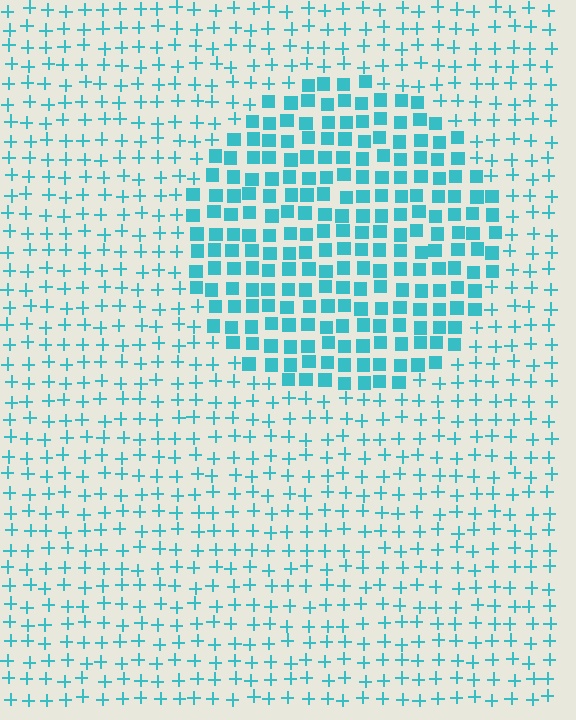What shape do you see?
I see a circle.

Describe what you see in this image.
The image is filled with small cyan elements arranged in a uniform grid. A circle-shaped region contains squares, while the surrounding area contains plus signs. The boundary is defined purely by the change in element shape.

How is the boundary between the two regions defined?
The boundary is defined by a change in element shape: squares inside vs. plus signs outside. All elements share the same color and spacing.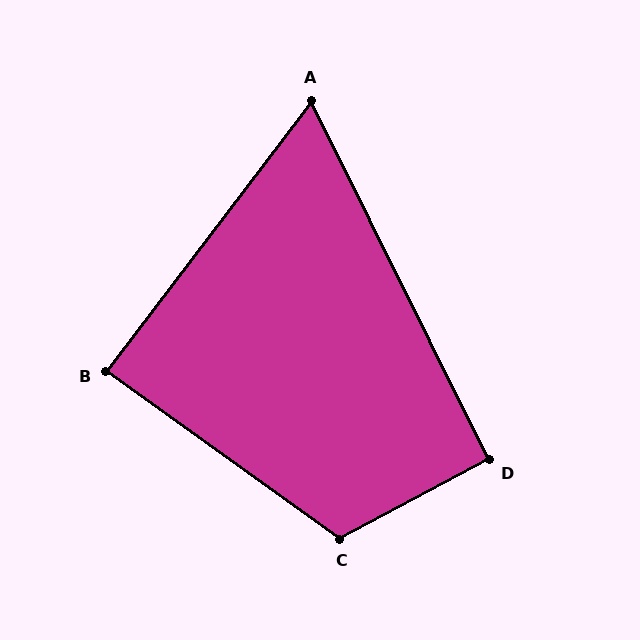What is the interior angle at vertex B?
Approximately 89 degrees (approximately right).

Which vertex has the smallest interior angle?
A, at approximately 64 degrees.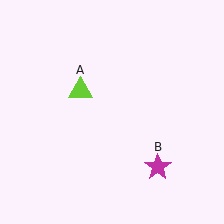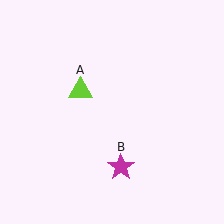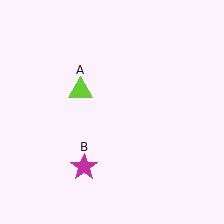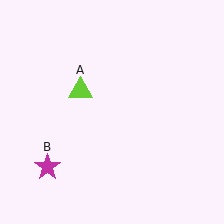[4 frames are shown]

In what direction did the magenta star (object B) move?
The magenta star (object B) moved left.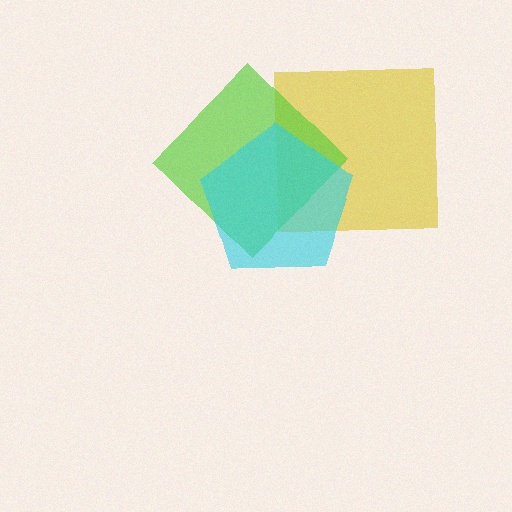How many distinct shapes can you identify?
There are 3 distinct shapes: a yellow square, a lime diamond, a cyan pentagon.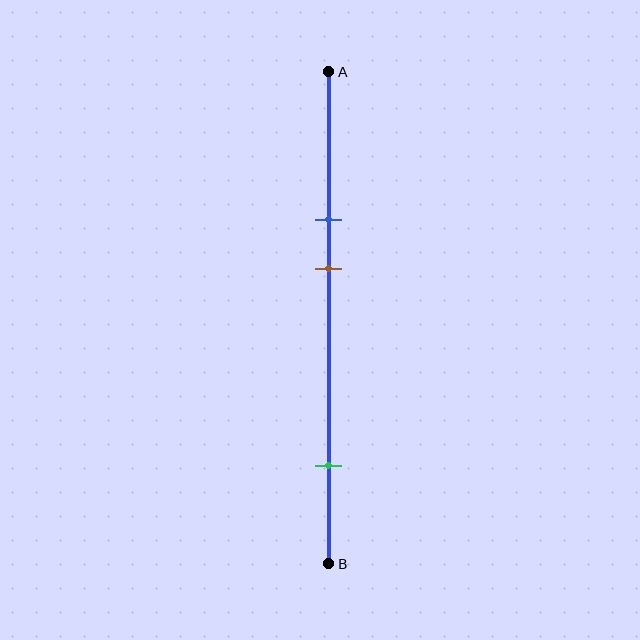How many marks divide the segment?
There are 3 marks dividing the segment.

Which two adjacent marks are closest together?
The blue and brown marks are the closest adjacent pair.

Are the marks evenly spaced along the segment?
No, the marks are not evenly spaced.